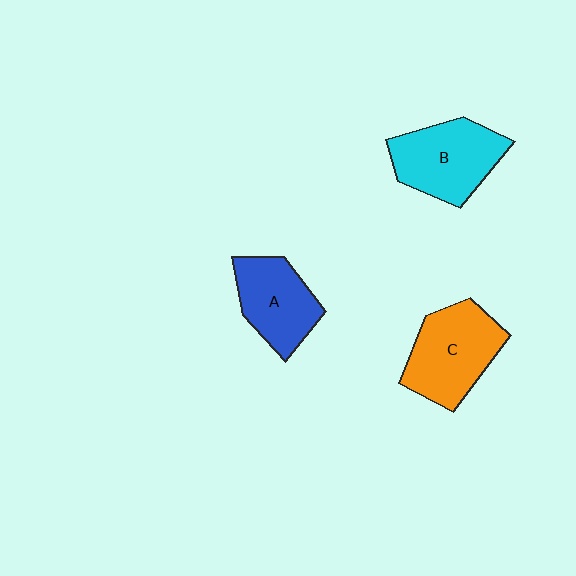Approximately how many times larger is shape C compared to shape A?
Approximately 1.2 times.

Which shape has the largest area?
Shape C (orange).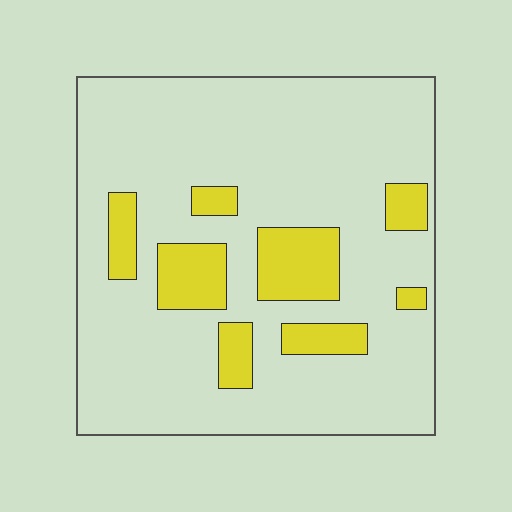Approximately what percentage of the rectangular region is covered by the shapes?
Approximately 20%.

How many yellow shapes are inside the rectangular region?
8.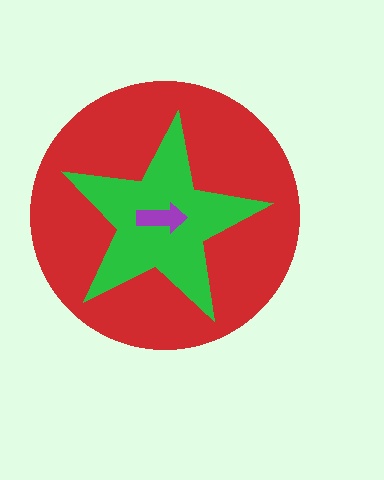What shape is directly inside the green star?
The purple arrow.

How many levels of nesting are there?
3.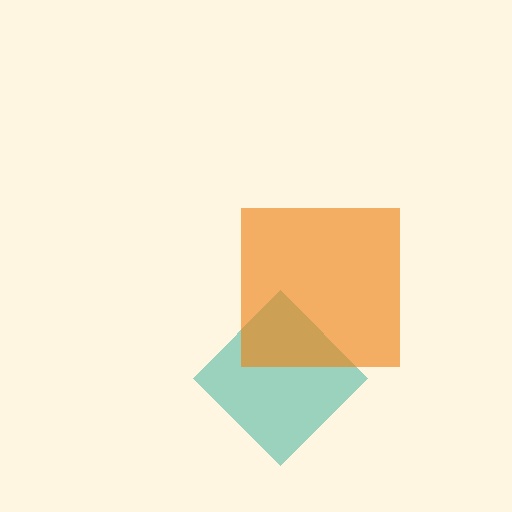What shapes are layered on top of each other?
The layered shapes are: a teal diamond, an orange square.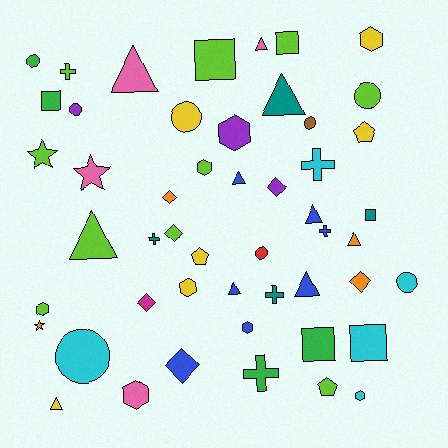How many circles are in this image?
There are 8 circles.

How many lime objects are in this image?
There are 10 lime objects.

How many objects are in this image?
There are 50 objects.